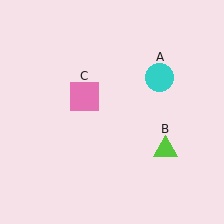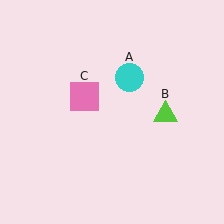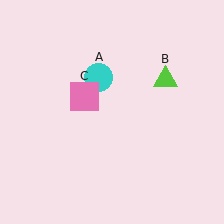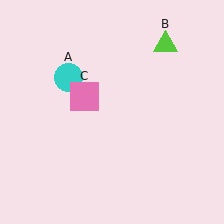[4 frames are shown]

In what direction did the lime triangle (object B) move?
The lime triangle (object B) moved up.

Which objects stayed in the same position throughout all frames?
Pink square (object C) remained stationary.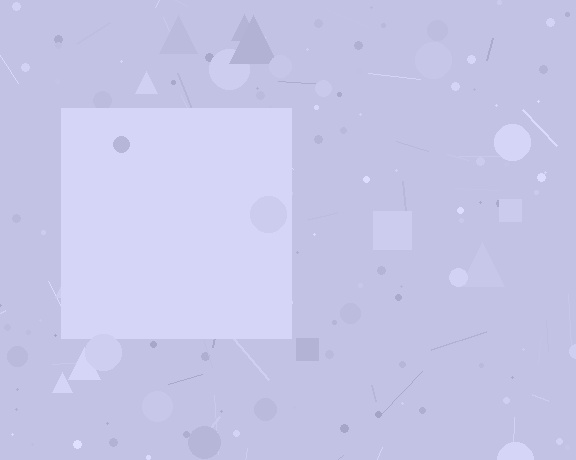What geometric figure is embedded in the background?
A square is embedded in the background.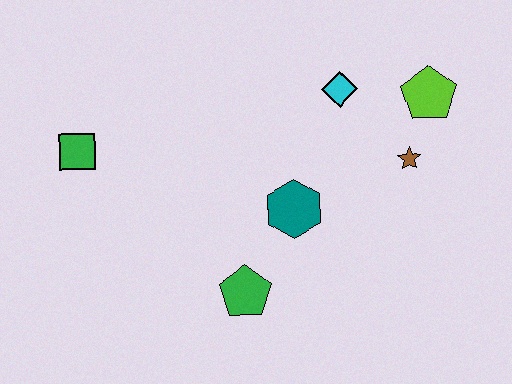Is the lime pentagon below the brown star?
No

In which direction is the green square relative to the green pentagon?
The green square is to the left of the green pentagon.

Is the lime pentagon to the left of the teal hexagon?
No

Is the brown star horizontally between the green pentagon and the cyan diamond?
No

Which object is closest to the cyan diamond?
The lime pentagon is closest to the cyan diamond.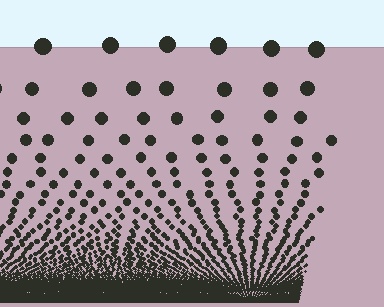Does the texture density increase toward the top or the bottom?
Density increases toward the bottom.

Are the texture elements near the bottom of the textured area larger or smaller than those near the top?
Smaller. The gradient is inverted — elements near the bottom are smaller and denser.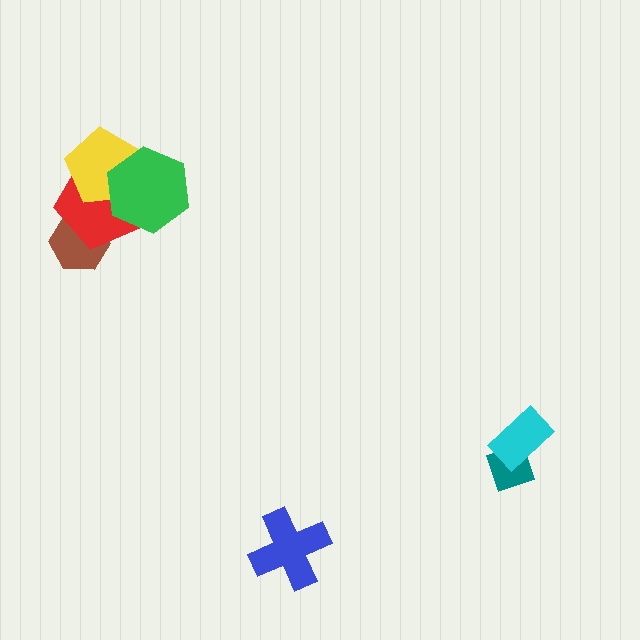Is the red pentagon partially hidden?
Yes, it is partially covered by another shape.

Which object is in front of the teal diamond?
The cyan rectangle is in front of the teal diamond.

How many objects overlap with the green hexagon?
2 objects overlap with the green hexagon.